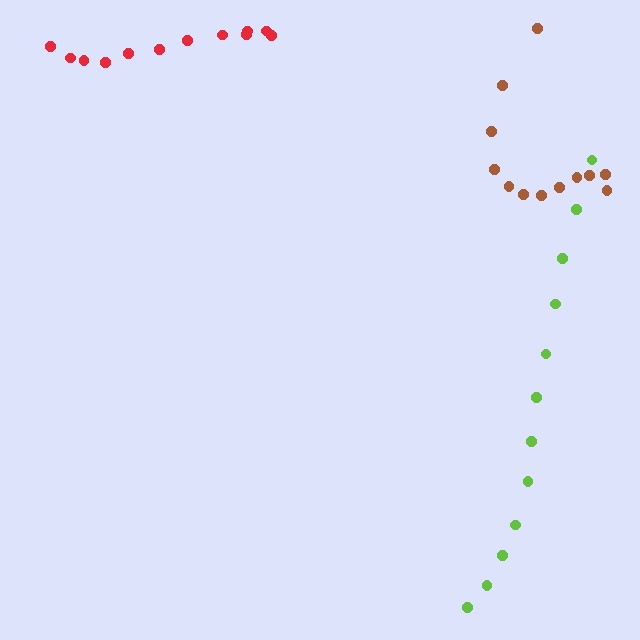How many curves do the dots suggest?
There are 3 distinct paths.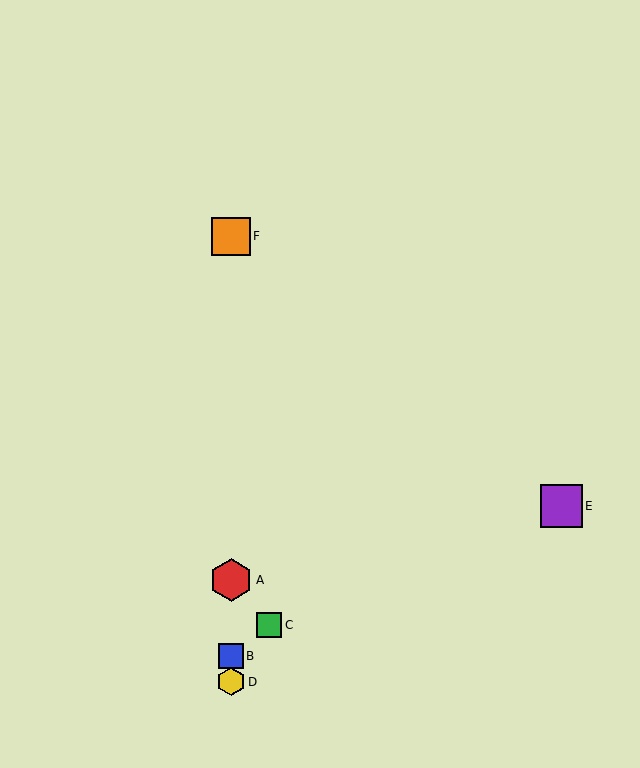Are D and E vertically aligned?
No, D is at x≈231 and E is at x≈561.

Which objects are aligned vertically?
Objects A, B, D, F are aligned vertically.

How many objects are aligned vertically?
4 objects (A, B, D, F) are aligned vertically.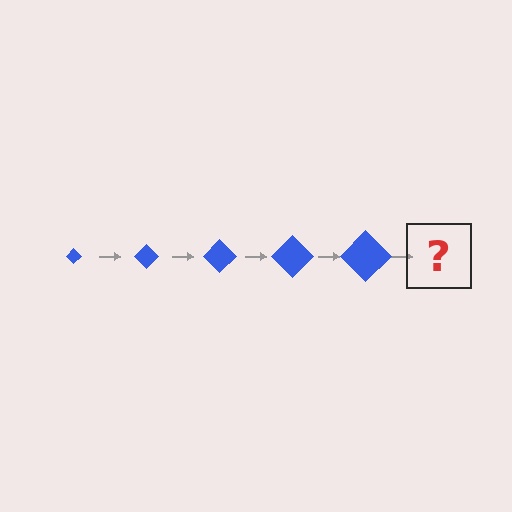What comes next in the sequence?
The next element should be a blue diamond, larger than the previous one.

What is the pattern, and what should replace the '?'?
The pattern is that the diamond gets progressively larger each step. The '?' should be a blue diamond, larger than the previous one.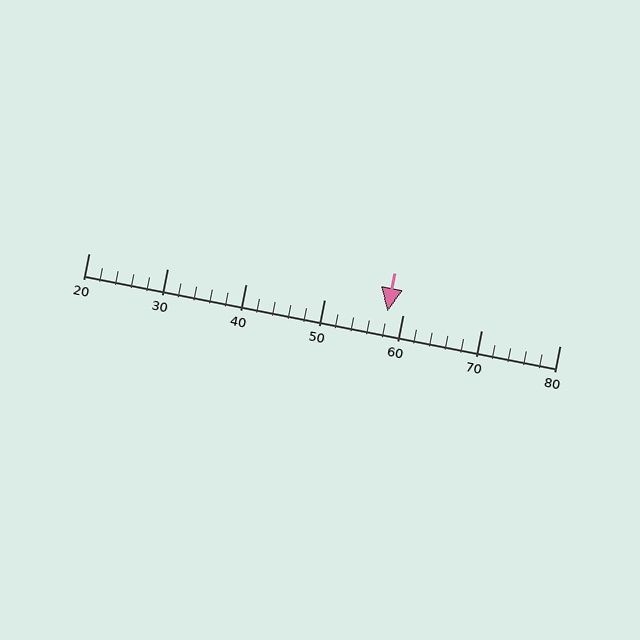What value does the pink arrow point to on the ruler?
The pink arrow points to approximately 58.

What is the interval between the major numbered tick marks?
The major tick marks are spaced 10 units apart.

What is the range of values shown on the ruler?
The ruler shows values from 20 to 80.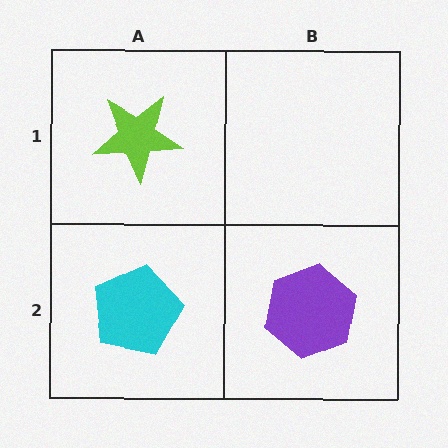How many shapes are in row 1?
1 shape.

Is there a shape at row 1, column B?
No, that cell is empty.